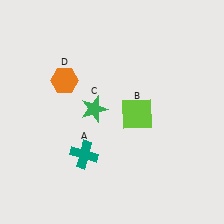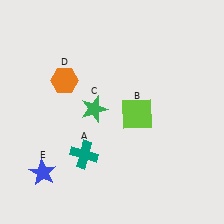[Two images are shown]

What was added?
A blue star (E) was added in Image 2.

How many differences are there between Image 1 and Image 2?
There is 1 difference between the two images.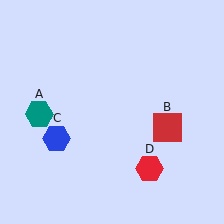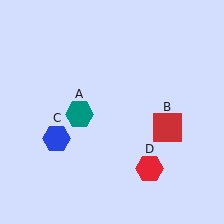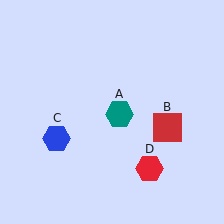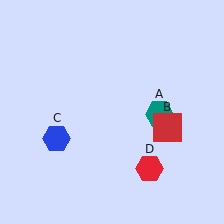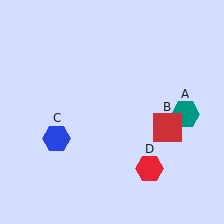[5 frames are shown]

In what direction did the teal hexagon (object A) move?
The teal hexagon (object A) moved right.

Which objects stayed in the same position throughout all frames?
Red square (object B) and blue hexagon (object C) and red hexagon (object D) remained stationary.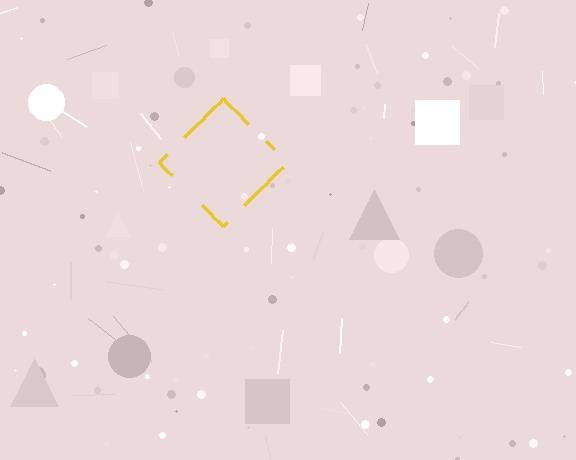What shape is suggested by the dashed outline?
The dashed outline suggests a diamond.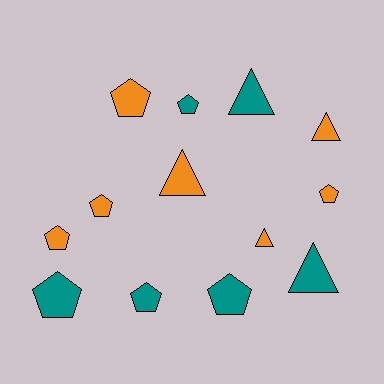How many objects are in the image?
There are 13 objects.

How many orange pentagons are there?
There are 4 orange pentagons.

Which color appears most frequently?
Orange, with 7 objects.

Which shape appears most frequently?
Pentagon, with 8 objects.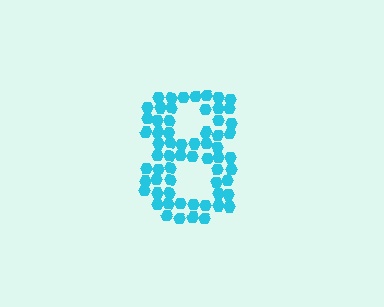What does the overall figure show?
The overall figure shows the digit 8.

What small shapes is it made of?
It is made of small hexagons.